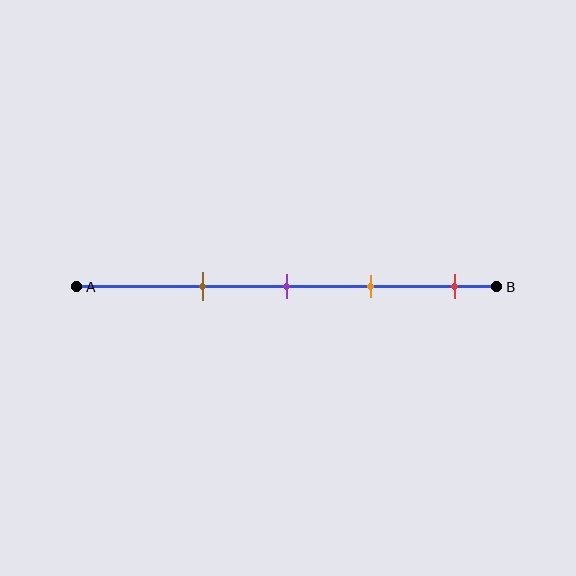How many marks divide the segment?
There are 4 marks dividing the segment.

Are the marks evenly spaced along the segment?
Yes, the marks are approximately evenly spaced.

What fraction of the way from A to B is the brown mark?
The brown mark is approximately 30% (0.3) of the way from A to B.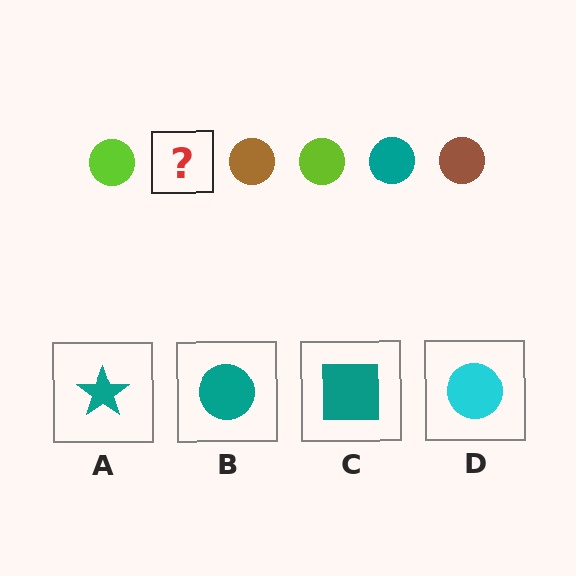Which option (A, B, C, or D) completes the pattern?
B.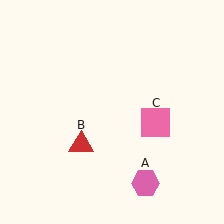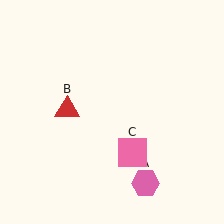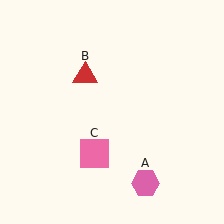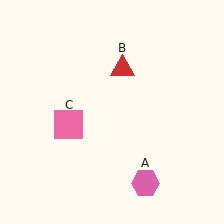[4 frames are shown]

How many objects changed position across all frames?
2 objects changed position: red triangle (object B), pink square (object C).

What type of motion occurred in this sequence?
The red triangle (object B), pink square (object C) rotated clockwise around the center of the scene.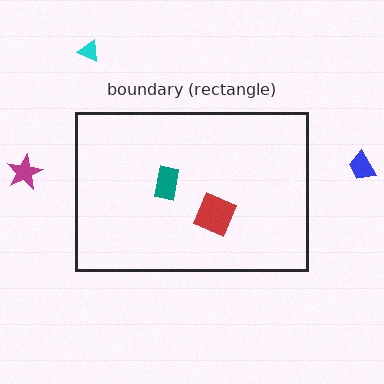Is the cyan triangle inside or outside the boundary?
Outside.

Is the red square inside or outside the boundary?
Inside.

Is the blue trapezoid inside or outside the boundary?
Outside.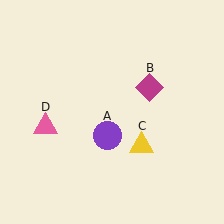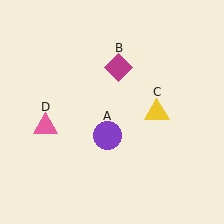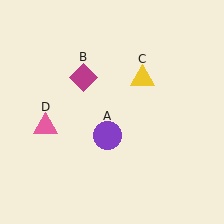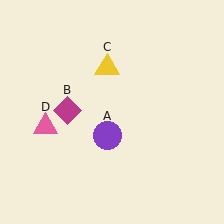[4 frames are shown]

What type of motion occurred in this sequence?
The magenta diamond (object B), yellow triangle (object C) rotated counterclockwise around the center of the scene.